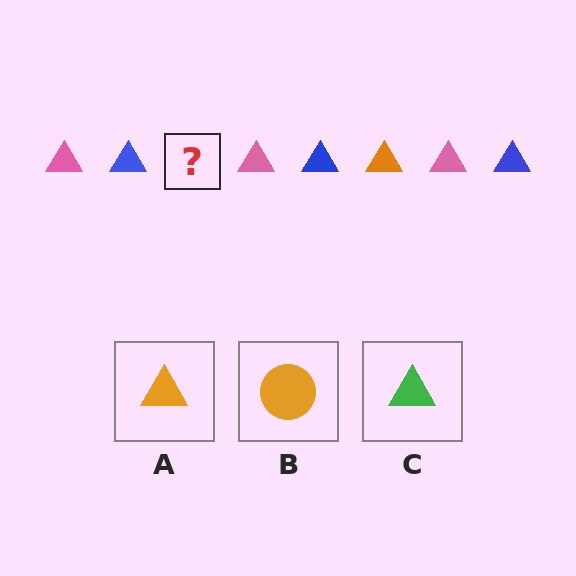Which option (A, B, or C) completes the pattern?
A.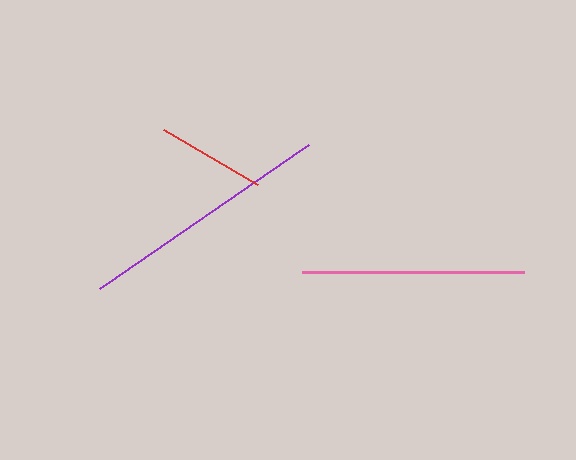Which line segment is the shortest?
The red line is the shortest at approximately 109 pixels.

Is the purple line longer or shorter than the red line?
The purple line is longer than the red line.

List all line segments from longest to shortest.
From longest to shortest: purple, pink, red.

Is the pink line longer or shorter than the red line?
The pink line is longer than the red line.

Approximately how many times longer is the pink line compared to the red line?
The pink line is approximately 2.0 times the length of the red line.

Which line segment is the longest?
The purple line is the longest at approximately 254 pixels.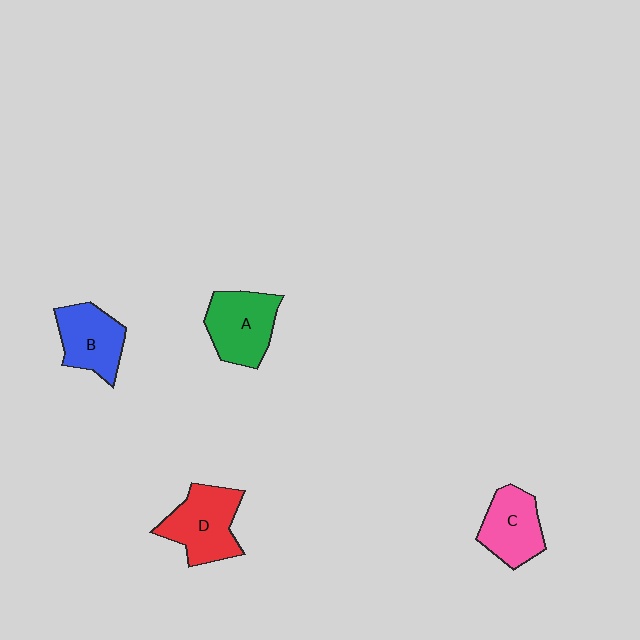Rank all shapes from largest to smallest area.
From largest to smallest: D (red), A (green), B (blue), C (pink).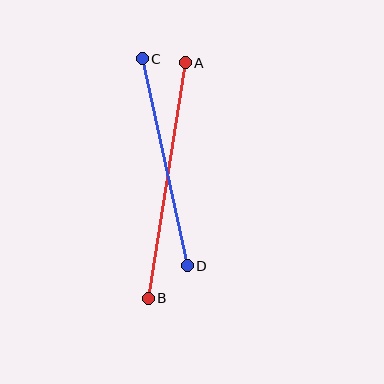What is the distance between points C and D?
The distance is approximately 212 pixels.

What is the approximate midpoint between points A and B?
The midpoint is at approximately (167, 181) pixels.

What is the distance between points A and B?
The distance is approximately 238 pixels.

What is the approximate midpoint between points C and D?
The midpoint is at approximately (165, 162) pixels.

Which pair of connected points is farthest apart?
Points A and B are farthest apart.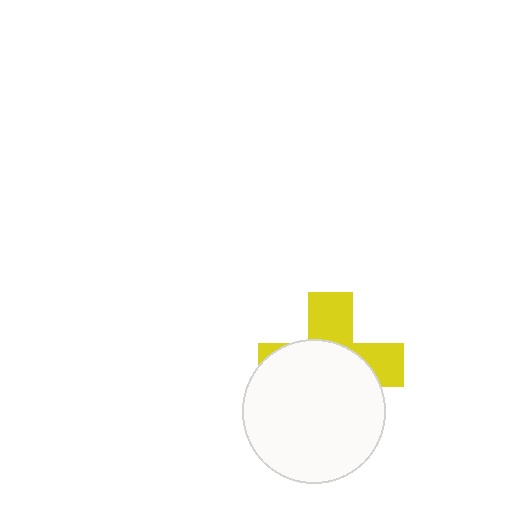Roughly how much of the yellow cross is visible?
A small part of it is visible (roughly 38%).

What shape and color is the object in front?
The object in front is a white circle.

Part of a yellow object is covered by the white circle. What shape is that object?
It is a cross.